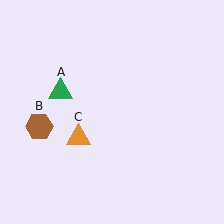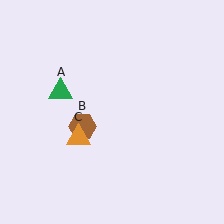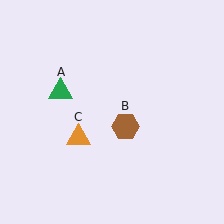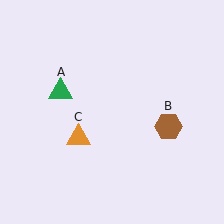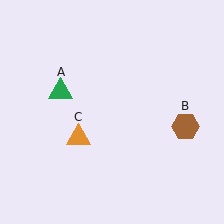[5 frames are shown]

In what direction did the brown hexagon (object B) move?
The brown hexagon (object B) moved right.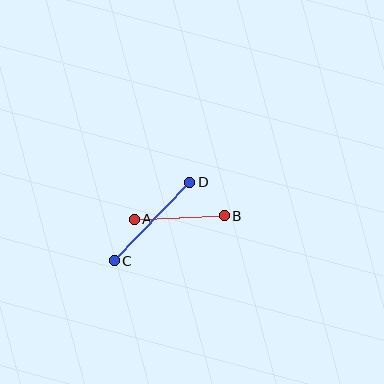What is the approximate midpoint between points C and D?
The midpoint is at approximately (152, 221) pixels.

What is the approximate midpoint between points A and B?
The midpoint is at approximately (179, 217) pixels.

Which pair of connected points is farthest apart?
Points C and D are farthest apart.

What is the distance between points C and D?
The distance is approximately 109 pixels.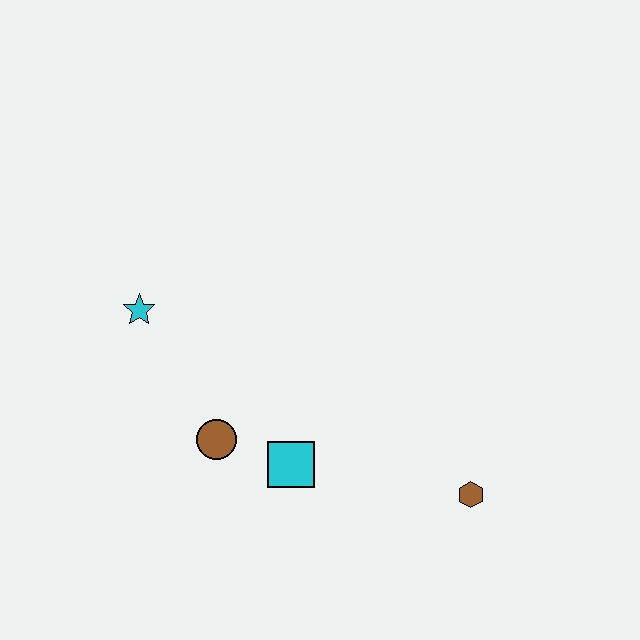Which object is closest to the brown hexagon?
The cyan square is closest to the brown hexagon.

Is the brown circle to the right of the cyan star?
Yes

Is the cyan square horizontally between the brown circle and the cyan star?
No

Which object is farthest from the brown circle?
The brown hexagon is farthest from the brown circle.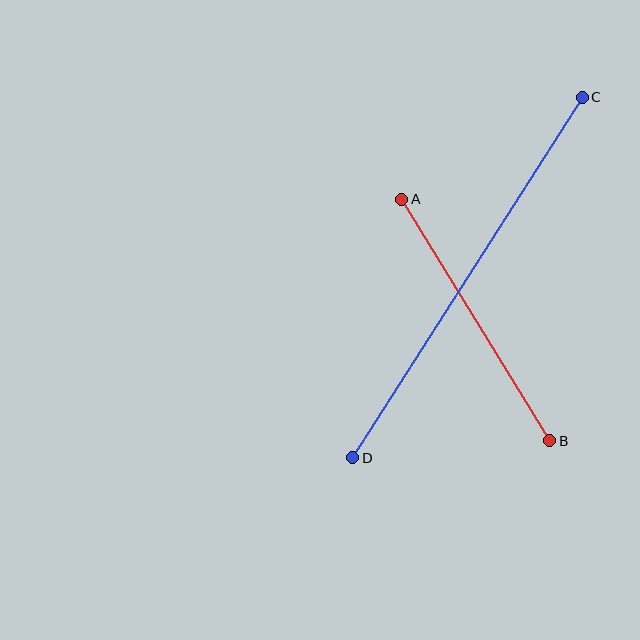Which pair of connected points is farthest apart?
Points C and D are farthest apart.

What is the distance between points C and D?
The distance is approximately 427 pixels.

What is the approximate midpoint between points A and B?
The midpoint is at approximately (476, 320) pixels.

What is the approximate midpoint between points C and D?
The midpoint is at approximately (467, 278) pixels.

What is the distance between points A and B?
The distance is approximately 283 pixels.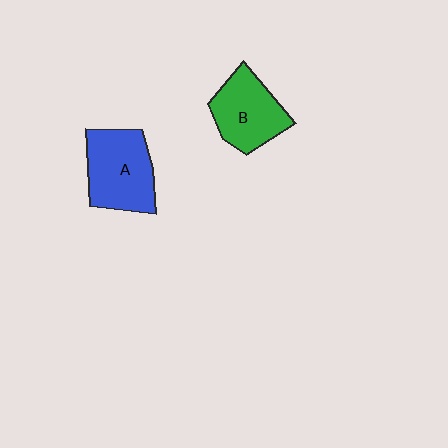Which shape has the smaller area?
Shape B (green).